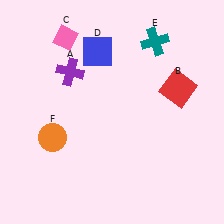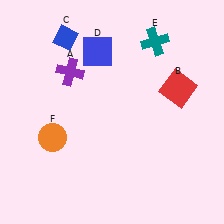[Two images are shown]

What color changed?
The diamond (C) changed from pink in Image 1 to blue in Image 2.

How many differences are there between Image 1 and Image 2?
There is 1 difference between the two images.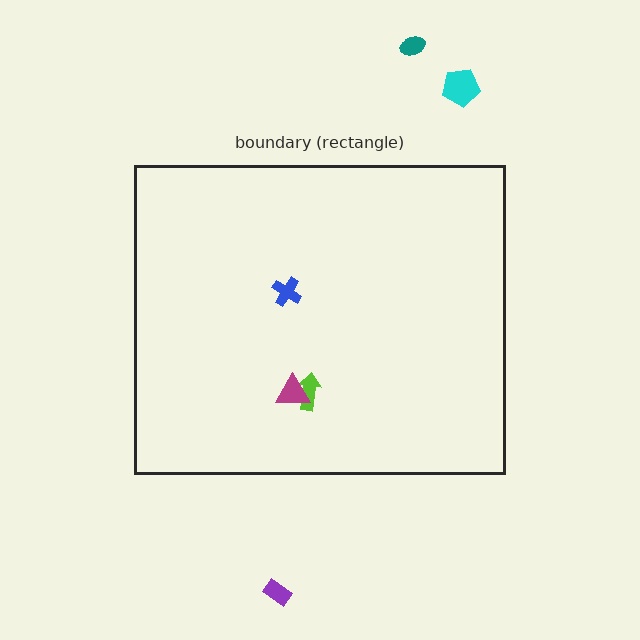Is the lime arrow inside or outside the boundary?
Inside.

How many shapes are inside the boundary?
3 inside, 3 outside.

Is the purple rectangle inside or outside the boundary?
Outside.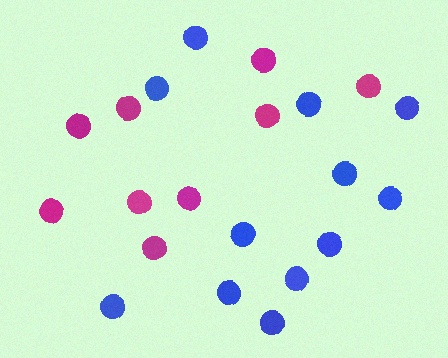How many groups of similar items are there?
There are 2 groups: one group of blue circles (12) and one group of magenta circles (9).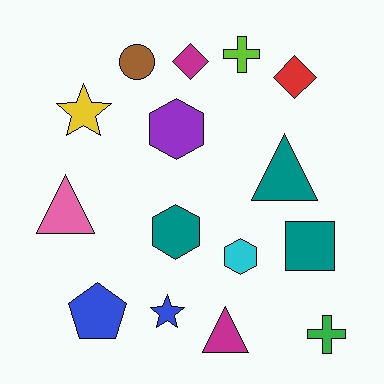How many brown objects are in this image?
There is 1 brown object.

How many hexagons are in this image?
There are 3 hexagons.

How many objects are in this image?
There are 15 objects.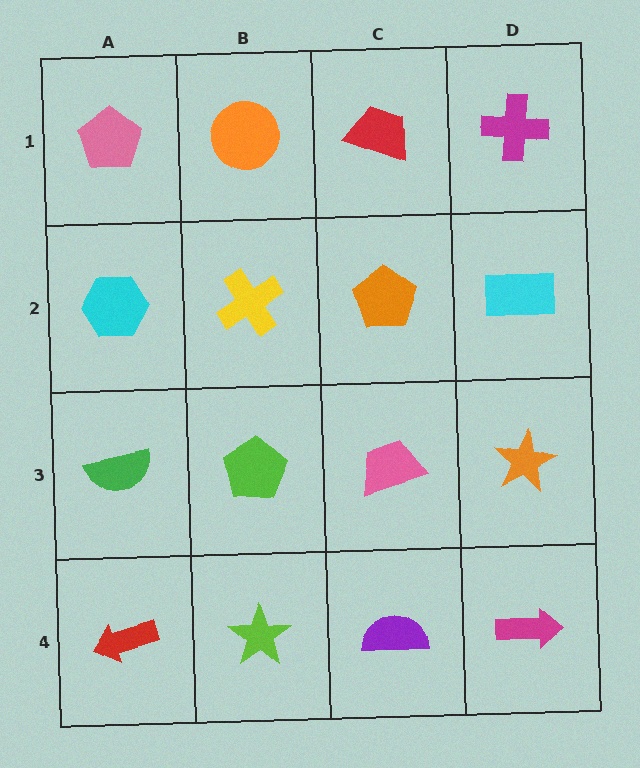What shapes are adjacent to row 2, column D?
A magenta cross (row 1, column D), an orange star (row 3, column D), an orange pentagon (row 2, column C).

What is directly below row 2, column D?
An orange star.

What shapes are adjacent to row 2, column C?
A red trapezoid (row 1, column C), a pink trapezoid (row 3, column C), a yellow cross (row 2, column B), a cyan rectangle (row 2, column D).